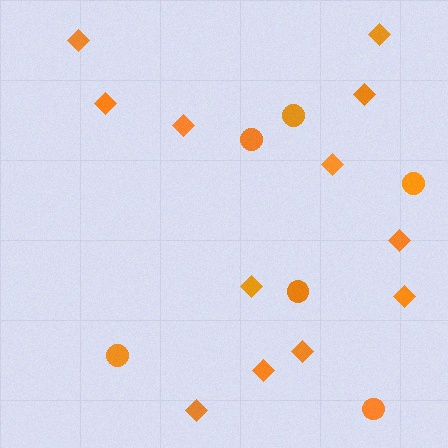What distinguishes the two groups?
There are 2 groups: one group of circles (6) and one group of diamonds (12).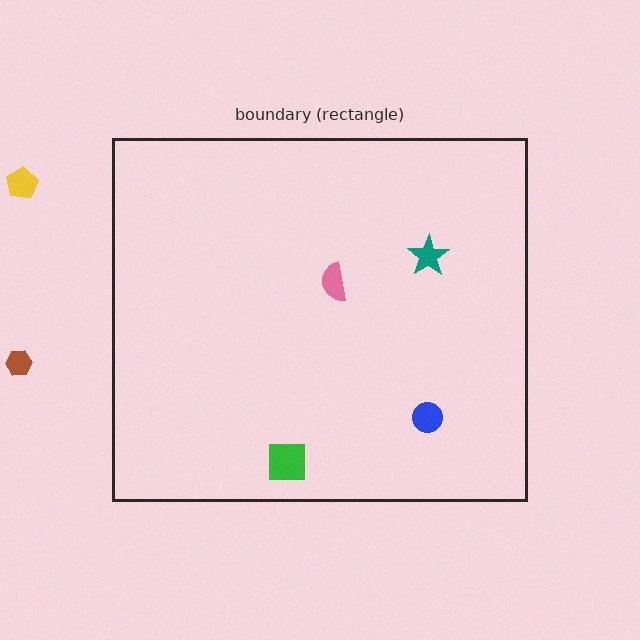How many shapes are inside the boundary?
4 inside, 2 outside.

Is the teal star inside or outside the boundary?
Inside.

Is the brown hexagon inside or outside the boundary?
Outside.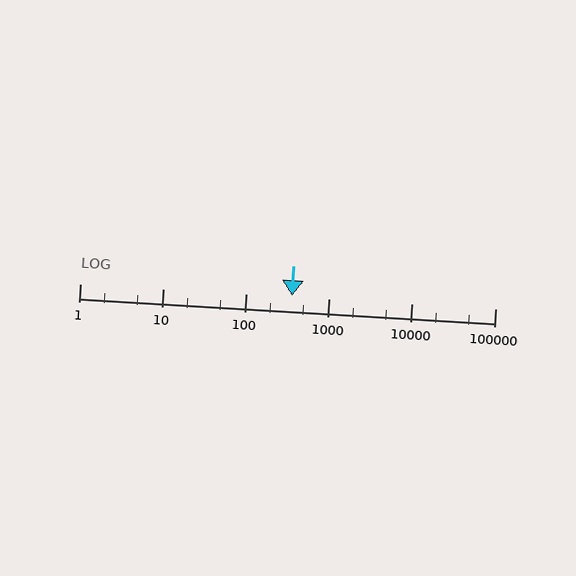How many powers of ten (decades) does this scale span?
The scale spans 5 decades, from 1 to 100000.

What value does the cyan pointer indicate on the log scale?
The pointer indicates approximately 360.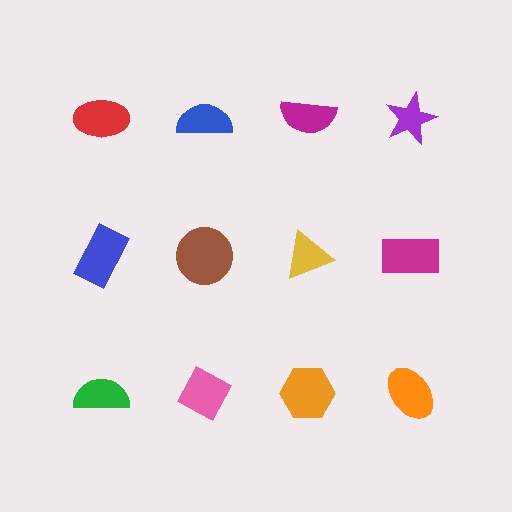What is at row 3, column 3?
An orange hexagon.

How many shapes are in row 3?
4 shapes.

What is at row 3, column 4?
An orange ellipse.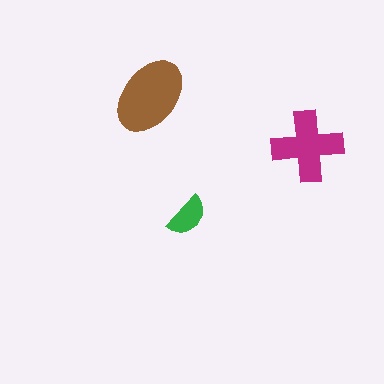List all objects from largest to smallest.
The brown ellipse, the magenta cross, the green semicircle.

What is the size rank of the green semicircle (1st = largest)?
3rd.